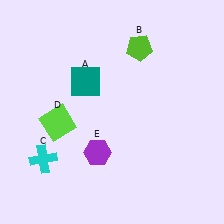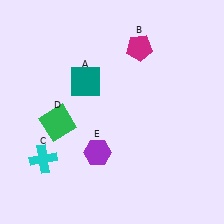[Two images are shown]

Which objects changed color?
B changed from lime to magenta. D changed from lime to green.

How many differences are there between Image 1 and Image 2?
There are 2 differences between the two images.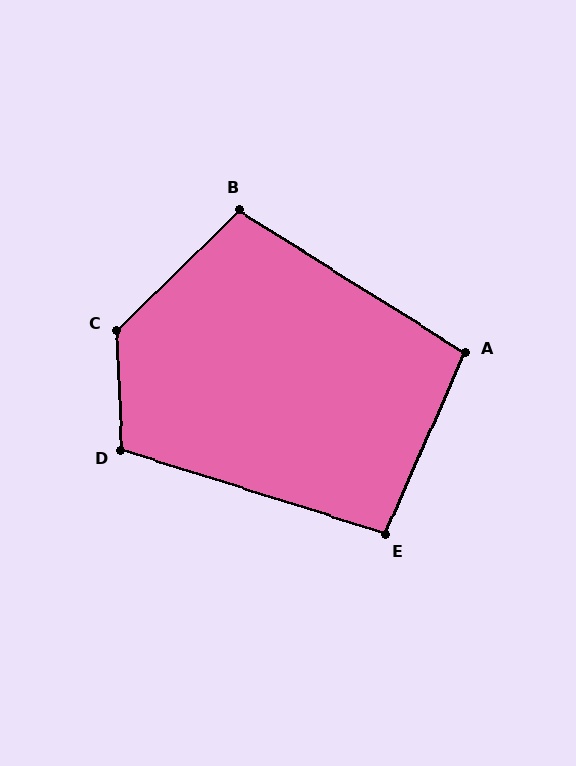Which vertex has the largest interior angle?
C, at approximately 132 degrees.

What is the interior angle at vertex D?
Approximately 110 degrees (obtuse).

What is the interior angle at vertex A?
Approximately 99 degrees (obtuse).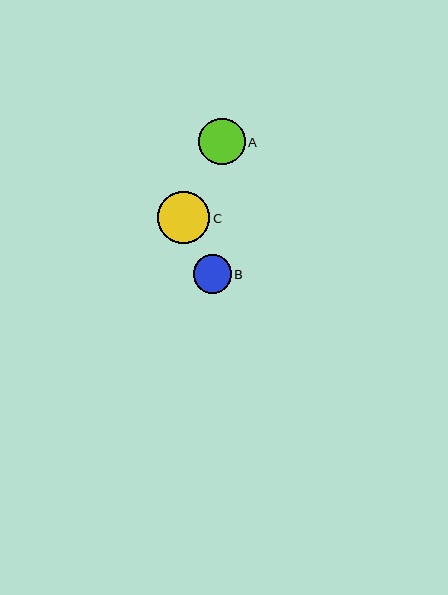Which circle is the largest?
Circle C is the largest with a size of approximately 52 pixels.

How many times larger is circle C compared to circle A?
Circle C is approximately 1.1 times the size of circle A.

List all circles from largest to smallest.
From largest to smallest: C, A, B.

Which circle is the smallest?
Circle B is the smallest with a size of approximately 38 pixels.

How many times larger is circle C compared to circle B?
Circle C is approximately 1.4 times the size of circle B.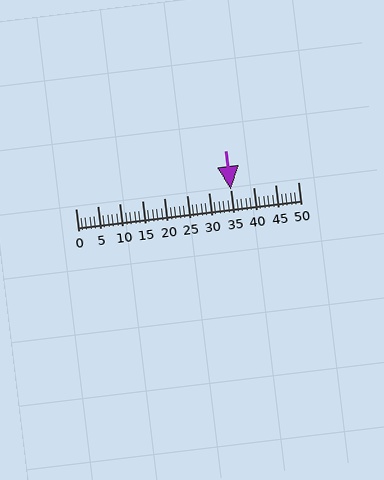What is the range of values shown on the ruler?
The ruler shows values from 0 to 50.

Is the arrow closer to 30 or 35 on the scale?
The arrow is closer to 35.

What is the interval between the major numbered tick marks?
The major tick marks are spaced 5 units apart.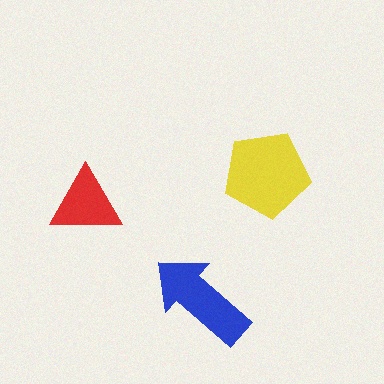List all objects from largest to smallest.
The yellow pentagon, the blue arrow, the red triangle.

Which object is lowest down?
The blue arrow is bottommost.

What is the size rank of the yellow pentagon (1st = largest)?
1st.